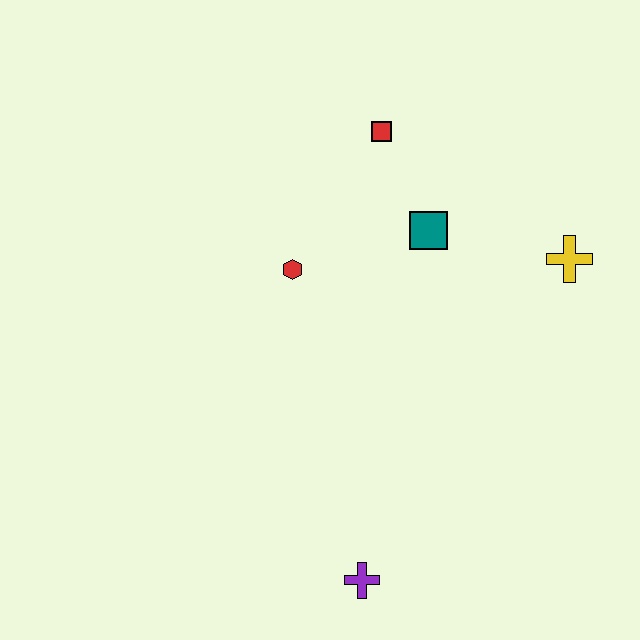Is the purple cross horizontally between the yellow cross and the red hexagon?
Yes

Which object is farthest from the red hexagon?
The purple cross is farthest from the red hexagon.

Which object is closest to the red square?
The teal square is closest to the red square.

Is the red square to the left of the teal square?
Yes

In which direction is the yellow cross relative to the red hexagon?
The yellow cross is to the right of the red hexagon.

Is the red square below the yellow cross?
No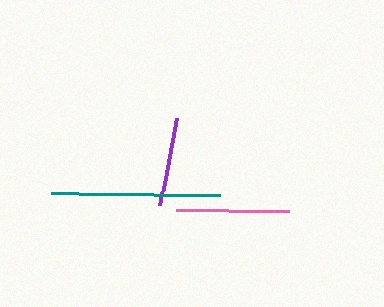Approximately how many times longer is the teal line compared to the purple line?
The teal line is approximately 1.9 times the length of the purple line.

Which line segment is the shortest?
The purple line is the shortest at approximately 89 pixels.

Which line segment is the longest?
The teal line is the longest at approximately 169 pixels.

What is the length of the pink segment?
The pink segment is approximately 114 pixels long.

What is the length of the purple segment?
The purple segment is approximately 89 pixels long.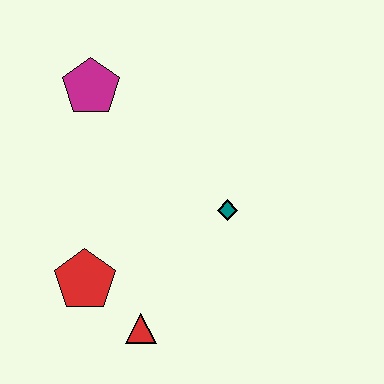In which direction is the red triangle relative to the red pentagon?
The red triangle is to the right of the red pentagon.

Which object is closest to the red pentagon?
The red triangle is closest to the red pentagon.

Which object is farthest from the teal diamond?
The magenta pentagon is farthest from the teal diamond.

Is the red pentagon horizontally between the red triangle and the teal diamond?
No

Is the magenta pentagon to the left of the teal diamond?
Yes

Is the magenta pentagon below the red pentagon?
No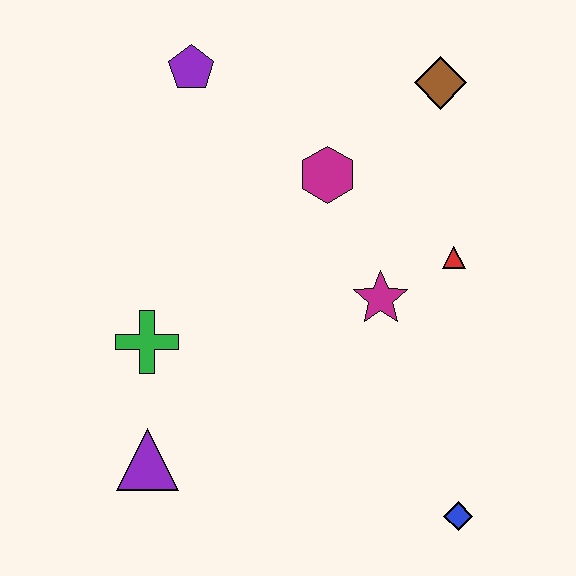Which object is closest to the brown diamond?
The magenta hexagon is closest to the brown diamond.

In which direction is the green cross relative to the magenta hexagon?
The green cross is to the left of the magenta hexagon.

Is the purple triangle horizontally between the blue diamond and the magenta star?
No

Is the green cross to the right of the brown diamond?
No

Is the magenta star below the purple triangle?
No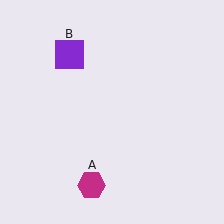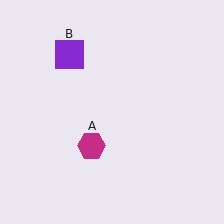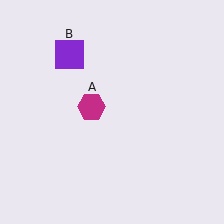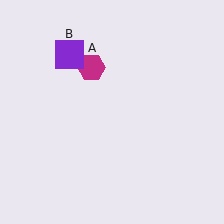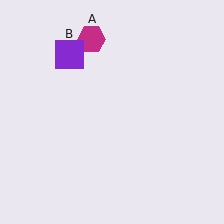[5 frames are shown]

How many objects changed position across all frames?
1 object changed position: magenta hexagon (object A).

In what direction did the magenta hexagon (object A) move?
The magenta hexagon (object A) moved up.